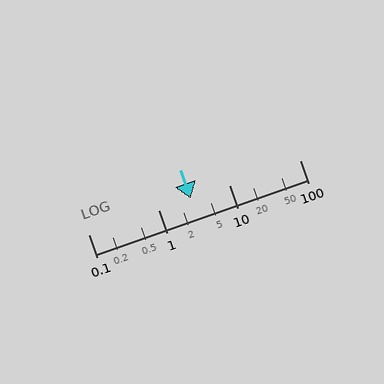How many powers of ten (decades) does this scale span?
The scale spans 3 decades, from 0.1 to 100.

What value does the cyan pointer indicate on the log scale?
The pointer indicates approximately 2.8.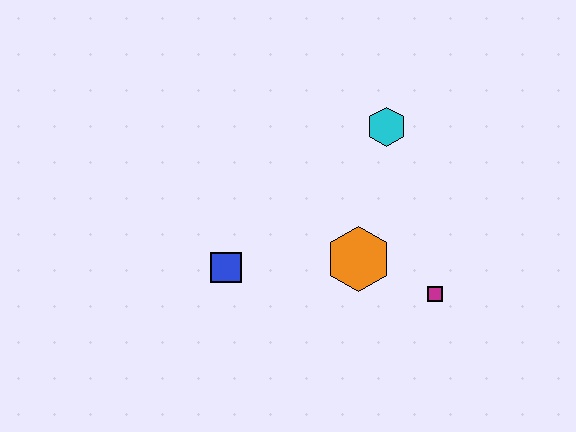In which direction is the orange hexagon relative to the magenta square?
The orange hexagon is to the left of the magenta square.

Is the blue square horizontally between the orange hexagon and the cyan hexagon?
No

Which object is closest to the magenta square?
The orange hexagon is closest to the magenta square.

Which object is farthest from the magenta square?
The blue square is farthest from the magenta square.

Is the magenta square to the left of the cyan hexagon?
No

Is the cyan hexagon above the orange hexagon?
Yes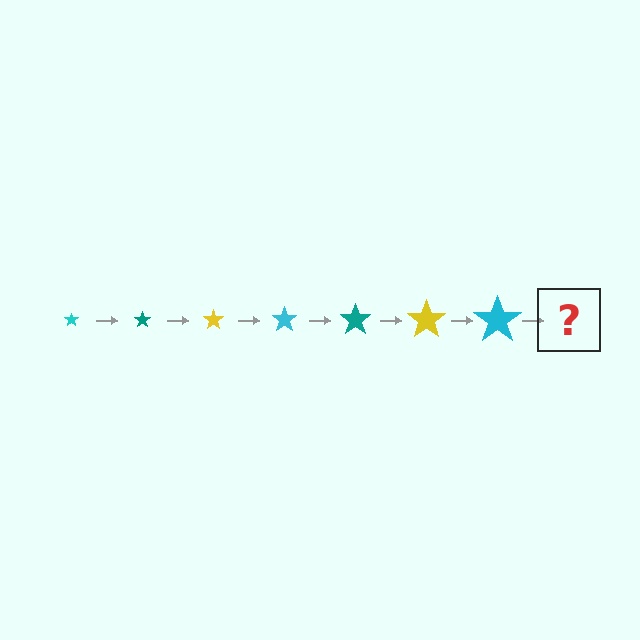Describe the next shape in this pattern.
It should be a teal star, larger than the previous one.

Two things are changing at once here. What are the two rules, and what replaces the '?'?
The two rules are that the star grows larger each step and the color cycles through cyan, teal, and yellow. The '?' should be a teal star, larger than the previous one.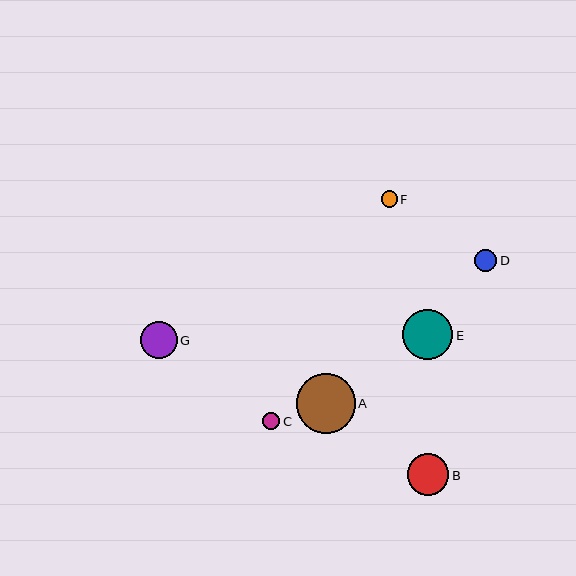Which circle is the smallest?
Circle F is the smallest with a size of approximately 16 pixels.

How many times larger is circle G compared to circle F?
Circle G is approximately 2.3 times the size of circle F.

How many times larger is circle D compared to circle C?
Circle D is approximately 1.3 times the size of circle C.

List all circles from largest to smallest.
From largest to smallest: A, E, B, G, D, C, F.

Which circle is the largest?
Circle A is the largest with a size of approximately 59 pixels.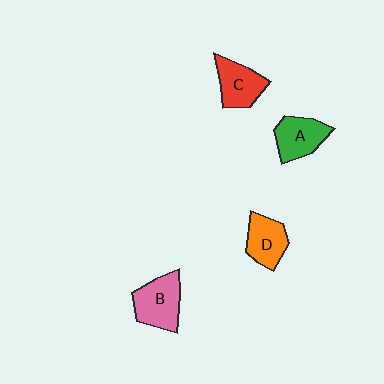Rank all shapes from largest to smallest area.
From largest to smallest: B (pink), A (green), C (red), D (orange).